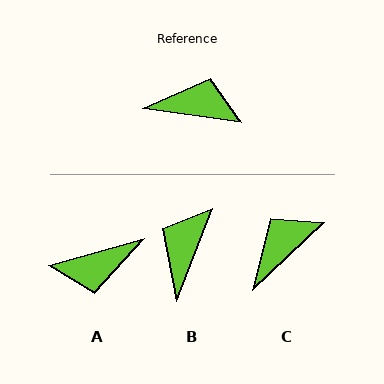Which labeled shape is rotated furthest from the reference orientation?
A, about 156 degrees away.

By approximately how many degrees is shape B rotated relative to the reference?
Approximately 77 degrees counter-clockwise.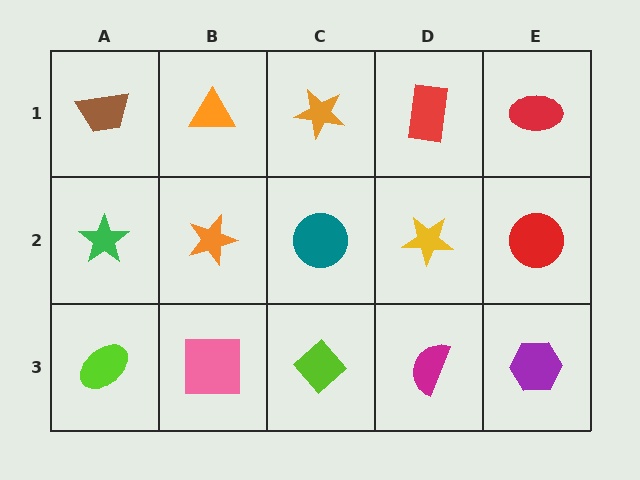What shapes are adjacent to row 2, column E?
A red ellipse (row 1, column E), a purple hexagon (row 3, column E), a yellow star (row 2, column D).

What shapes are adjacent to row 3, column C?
A teal circle (row 2, column C), a pink square (row 3, column B), a magenta semicircle (row 3, column D).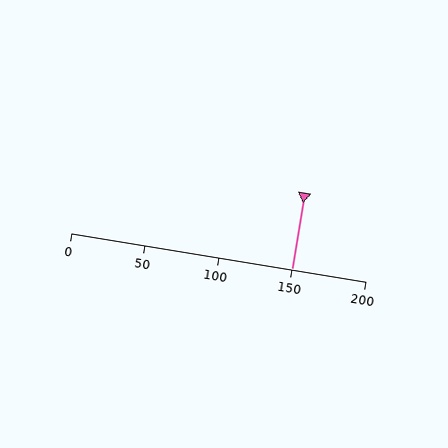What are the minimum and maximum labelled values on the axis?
The axis runs from 0 to 200.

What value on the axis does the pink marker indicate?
The marker indicates approximately 150.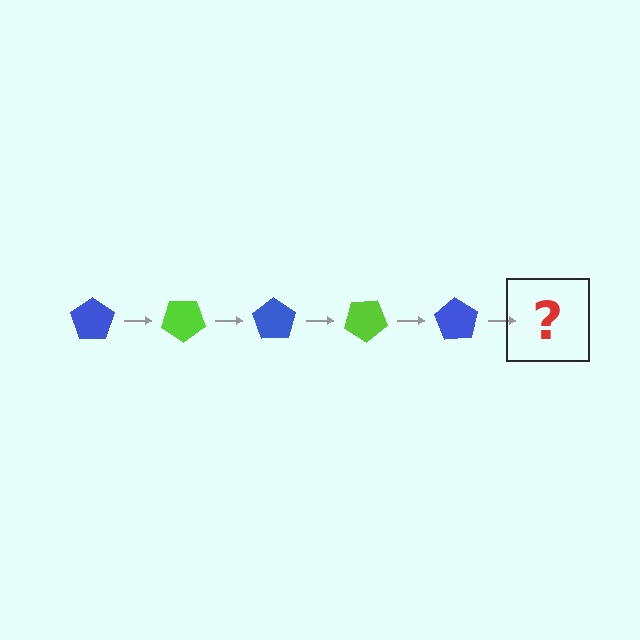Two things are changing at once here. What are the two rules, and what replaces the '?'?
The two rules are that it rotates 35 degrees each step and the color cycles through blue and lime. The '?' should be a lime pentagon, rotated 175 degrees from the start.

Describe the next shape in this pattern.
It should be a lime pentagon, rotated 175 degrees from the start.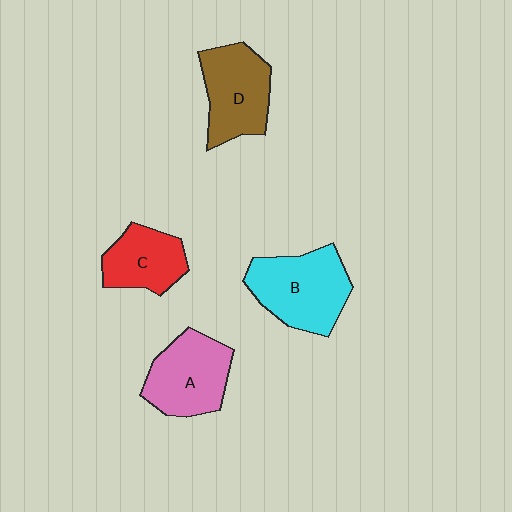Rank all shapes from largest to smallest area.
From largest to smallest: B (cyan), A (pink), D (brown), C (red).